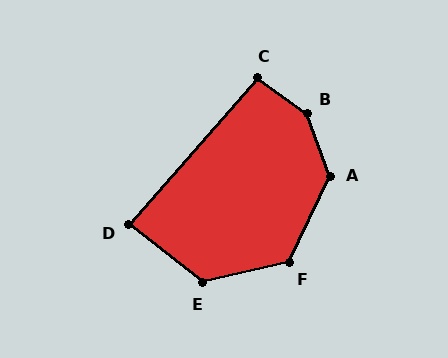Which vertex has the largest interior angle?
B, at approximately 145 degrees.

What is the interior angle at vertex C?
Approximately 96 degrees (obtuse).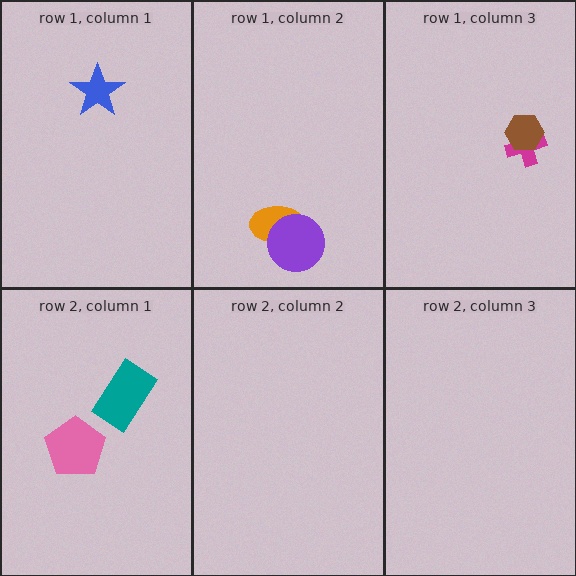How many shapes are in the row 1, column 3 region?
2.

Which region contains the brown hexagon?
The row 1, column 3 region.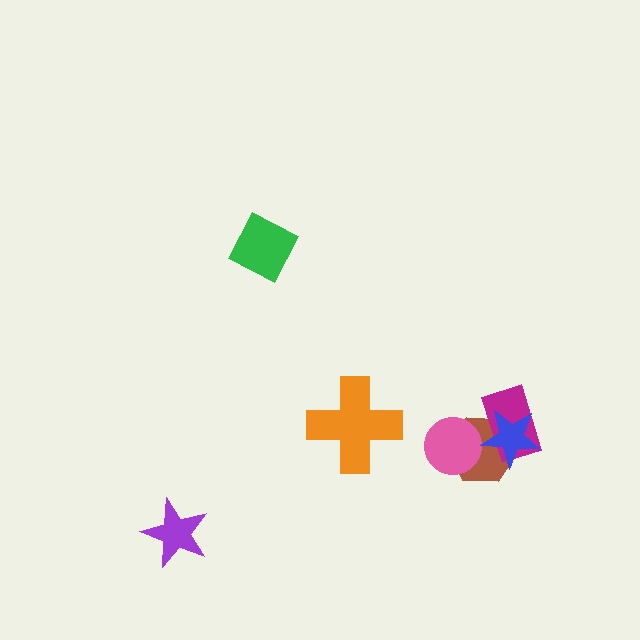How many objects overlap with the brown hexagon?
3 objects overlap with the brown hexagon.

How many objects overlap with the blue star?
2 objects overlap with the blue star.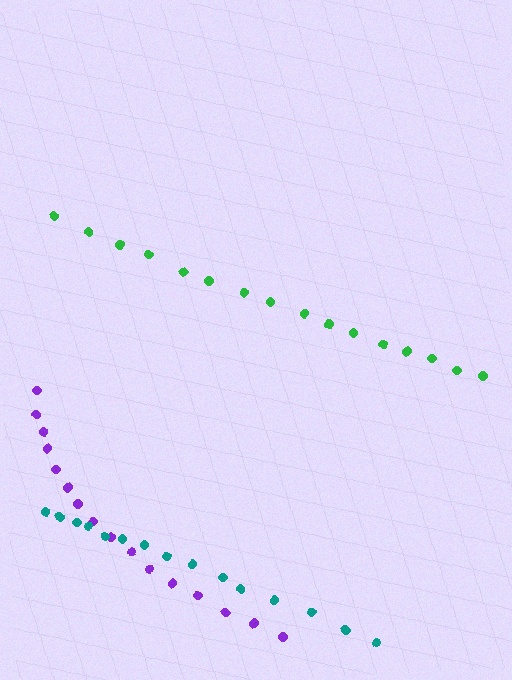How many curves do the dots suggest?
There are 3 distinct paths.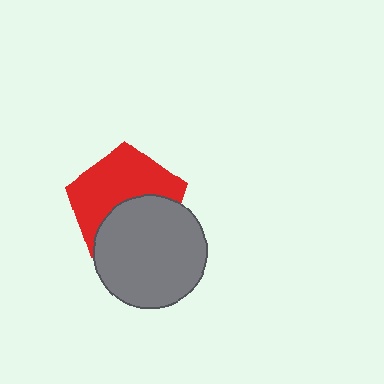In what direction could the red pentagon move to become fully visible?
The red pentagon could move up. That would shift it out from behind the gray circle entirely.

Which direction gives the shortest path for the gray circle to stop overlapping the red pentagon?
Moving down gives the shortest separation.